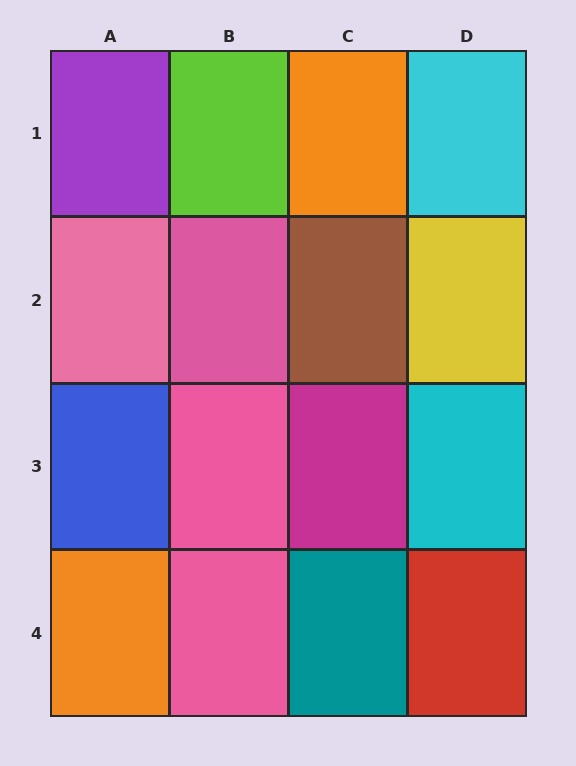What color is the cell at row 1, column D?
Cyan.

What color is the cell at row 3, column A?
Blue.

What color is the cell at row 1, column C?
Orange.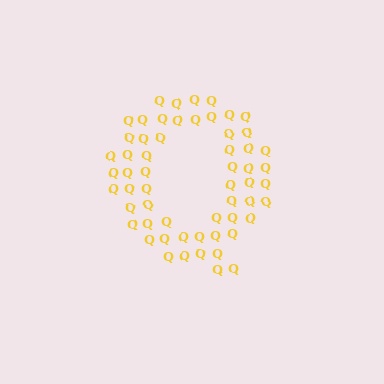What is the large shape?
The large shape is the letter Q.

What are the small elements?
The small elements are letter Q's.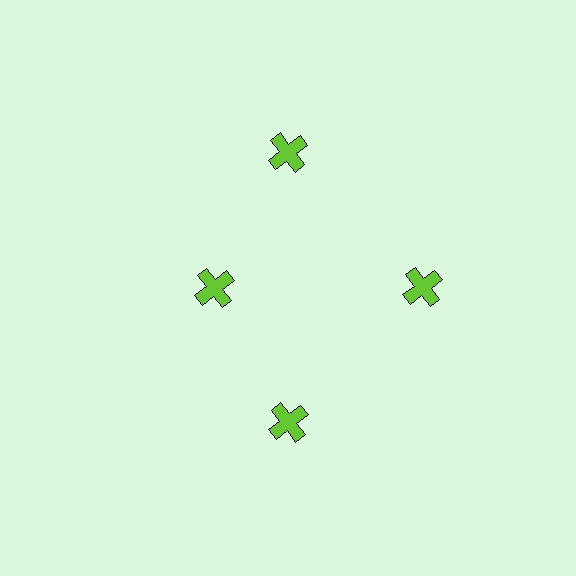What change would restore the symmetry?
The symmetry would be restored by moving it outward, back onto the ring so that all 4 crosses sit at equal angles and equal distance from the center.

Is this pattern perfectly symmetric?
No. The 4 lime crosses are arranged in a ring, but one element near the 9 o'clock position is pulled inward toward the center, breaking the 4-fold rotational symmetry.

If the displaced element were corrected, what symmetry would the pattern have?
It would have 4-fold rotational symmetry — the pattern would map onto itself every 90 degrees.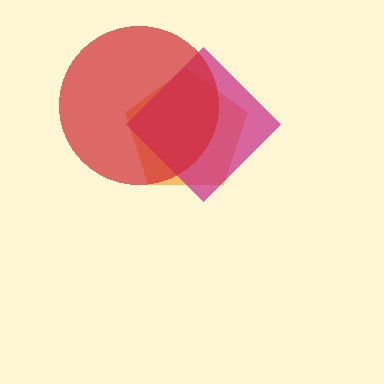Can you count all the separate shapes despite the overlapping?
Yes, there are 3 separate shapes.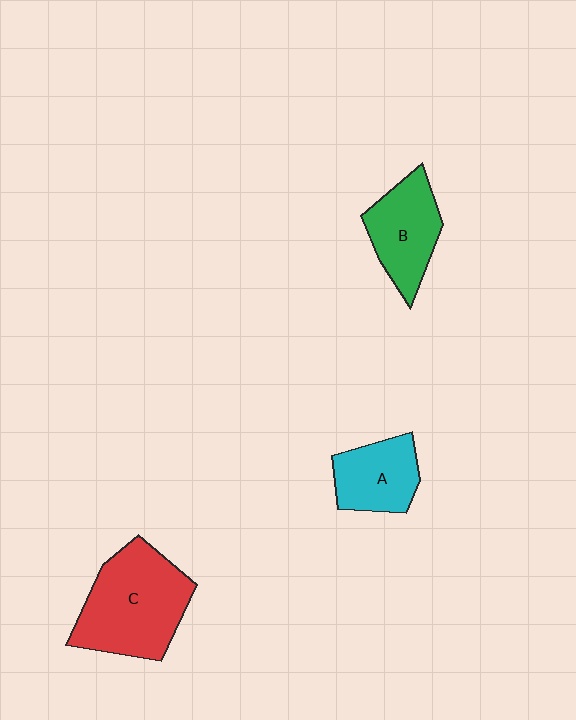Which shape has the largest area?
Shape C (red).